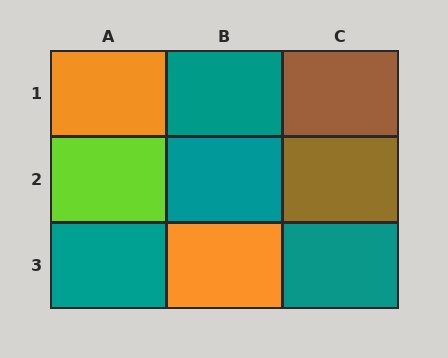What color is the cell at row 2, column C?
Brown.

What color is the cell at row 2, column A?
Lime.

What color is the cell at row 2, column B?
Teal.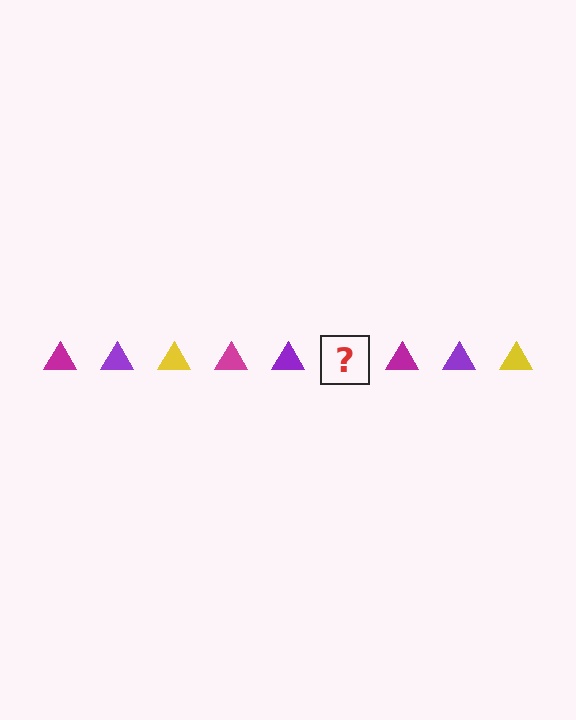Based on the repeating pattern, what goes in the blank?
The blank should be a yellow triangle.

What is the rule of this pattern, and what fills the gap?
The rule is that the pattern cycles through magenta, purple, yellow triangles. The gap should be filled with a yellow triangle.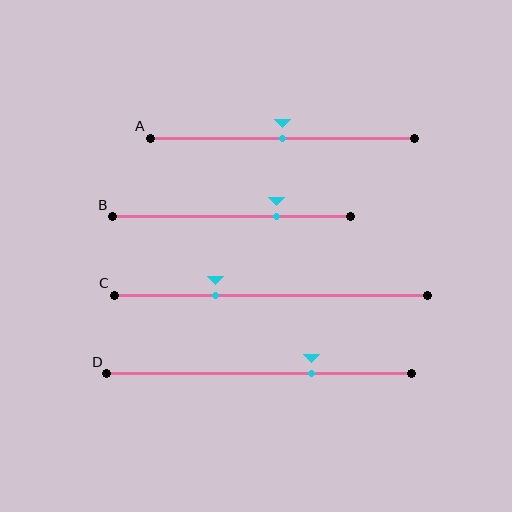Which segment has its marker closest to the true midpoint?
Segment A has its marker closest to the true midpoint.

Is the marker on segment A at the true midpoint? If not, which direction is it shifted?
Yes, the marker on segment A is at the true midpoint.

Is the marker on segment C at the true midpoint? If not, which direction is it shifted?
No, the marker on segment C is shifted to the left by about 18% of the segment length.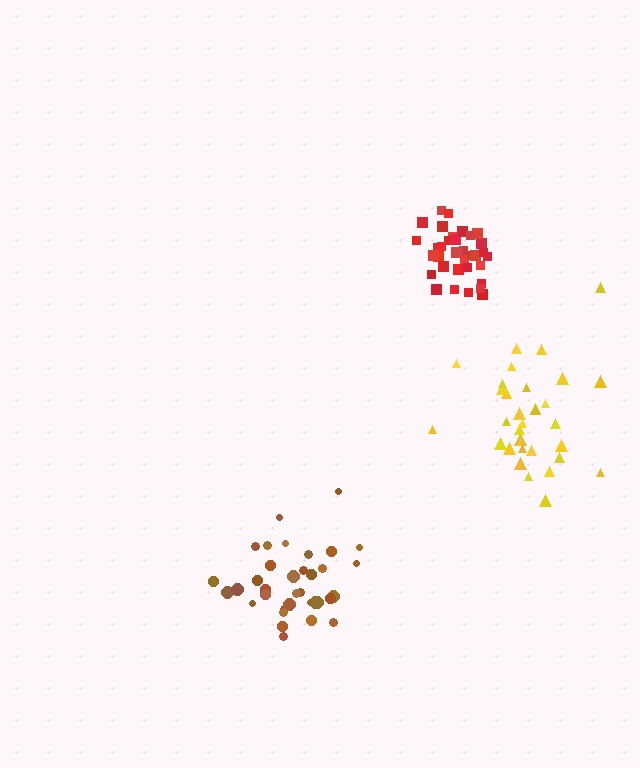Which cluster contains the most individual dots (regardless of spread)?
Red (35).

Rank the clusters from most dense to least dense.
red, brown, yellow.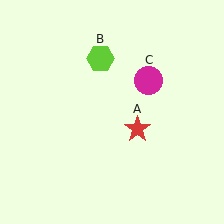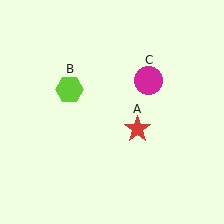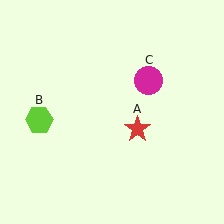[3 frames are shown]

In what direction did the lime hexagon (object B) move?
The lime hexagon (object B) moved down and to the left.